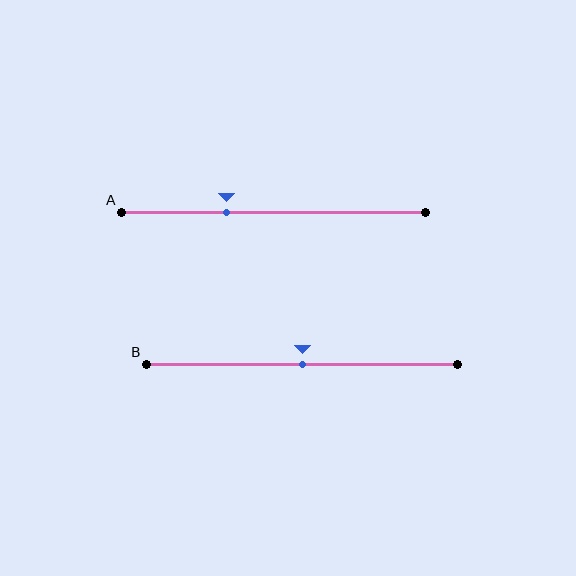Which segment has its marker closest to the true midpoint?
Segment B has its marker closest to the true midpoint.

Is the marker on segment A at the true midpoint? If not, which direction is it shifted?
No, the marker on segment A is shifted to the left by about 15% of the segment length.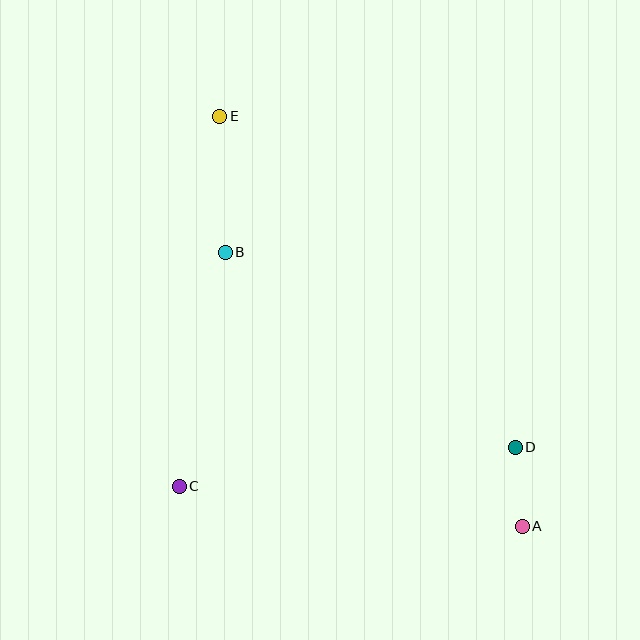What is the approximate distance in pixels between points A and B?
The distance between A and B is approximately 405 pixels.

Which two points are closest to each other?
Points A and D are closest to each other.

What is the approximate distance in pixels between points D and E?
The distance between D and E is approximately 444 pixels.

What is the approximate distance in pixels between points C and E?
The distance between C and E is approximately 372 pixels.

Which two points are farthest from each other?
Points A and E are farthest from each other.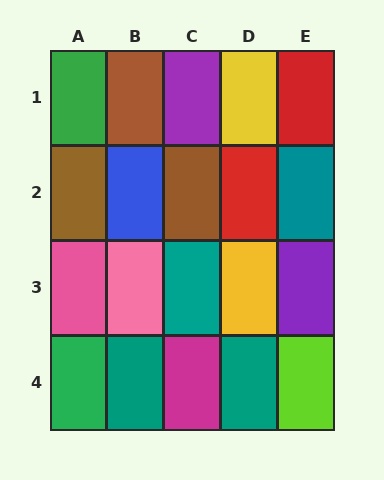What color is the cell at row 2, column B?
Blue.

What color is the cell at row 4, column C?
Magenta.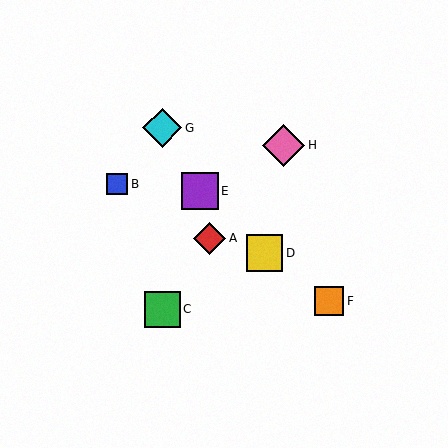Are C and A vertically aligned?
No, C is at x≈162 and A is at x≈210.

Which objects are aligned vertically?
Objects C, G are aligned vertically.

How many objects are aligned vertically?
2 objects (C, G) are aligned vertically.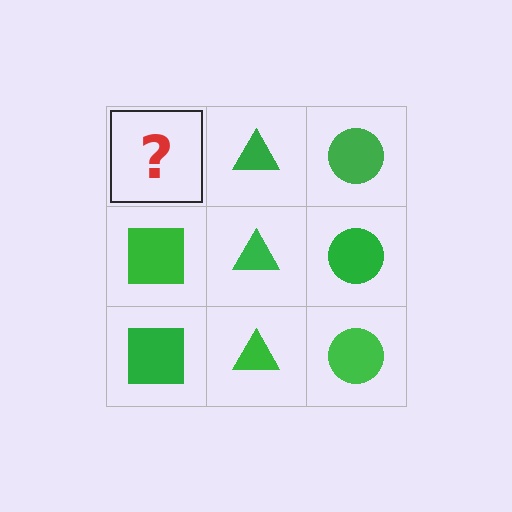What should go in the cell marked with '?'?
The missing cell should contain a green square.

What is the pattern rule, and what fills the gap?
The rule is that each column has a consistent shape. The gap should be filled with a green square.